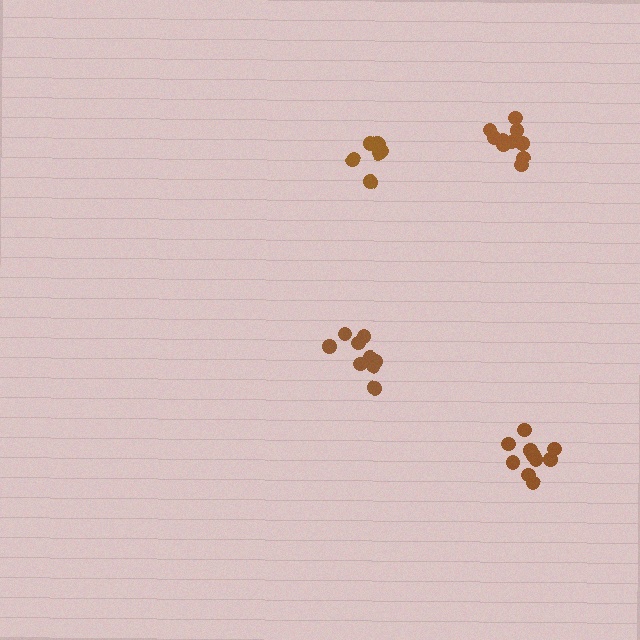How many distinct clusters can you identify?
There are 4 distinct clusters.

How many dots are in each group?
Group 1: 8 dots, Group 2: 9 dots, Group 3: 11 dots, Group 4: 10 dots (38 total).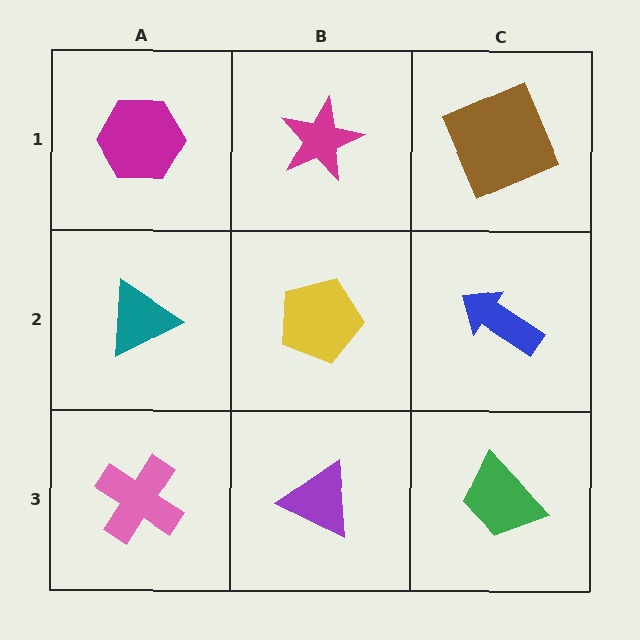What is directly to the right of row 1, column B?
A brown square.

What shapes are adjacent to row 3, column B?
A yellow pentagon (row 2, column B), a pink cross (row 3, column A), a green trapezoid (row 3, column C).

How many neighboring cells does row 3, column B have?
3.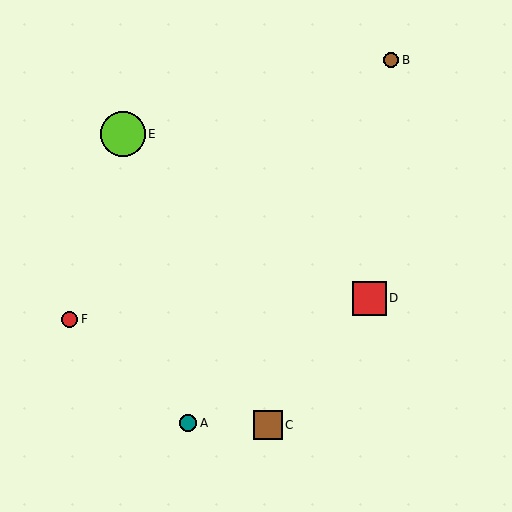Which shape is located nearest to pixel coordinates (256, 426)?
The brown square (labeled C) at (268, 425) is nearest to that location.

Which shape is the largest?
The lime circle (labeled E) is the largest.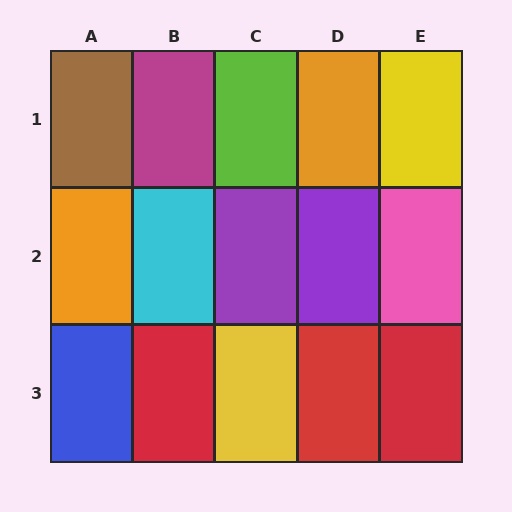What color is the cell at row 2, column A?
Orange.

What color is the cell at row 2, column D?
Purple.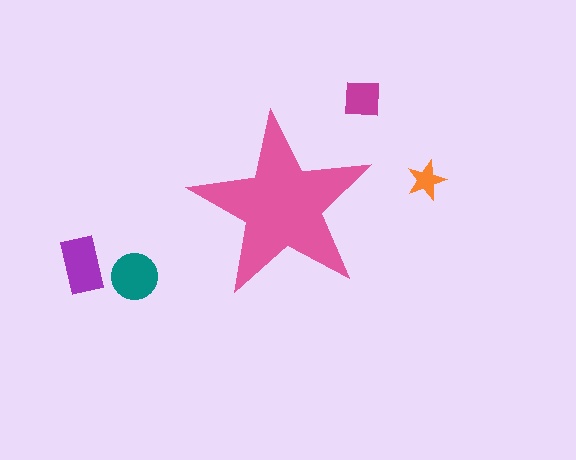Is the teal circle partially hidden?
No, the teal circle is fully visible.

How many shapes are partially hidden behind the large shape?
0 shapes are partially hidden.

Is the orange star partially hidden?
No, the orange star is fully visible.